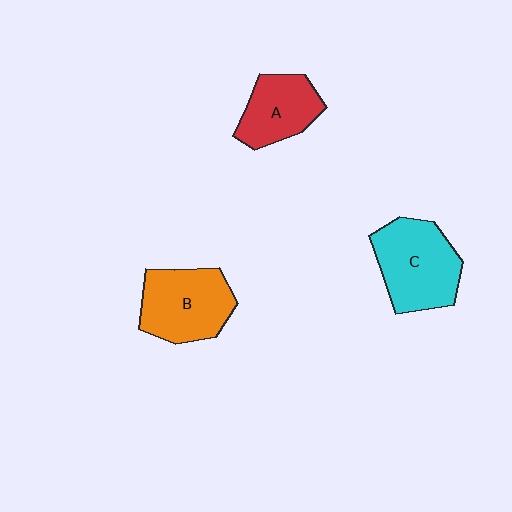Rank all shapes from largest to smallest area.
From largest to smallest: C (cyan), B (orange), A (red).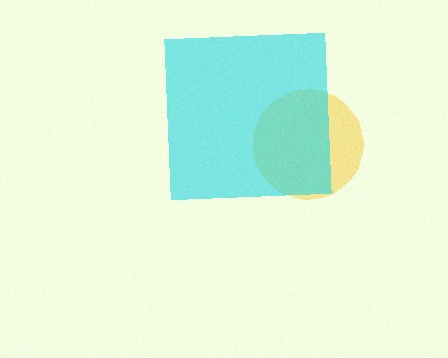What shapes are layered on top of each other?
The layered shapes are: a yellow circle, a cyan square.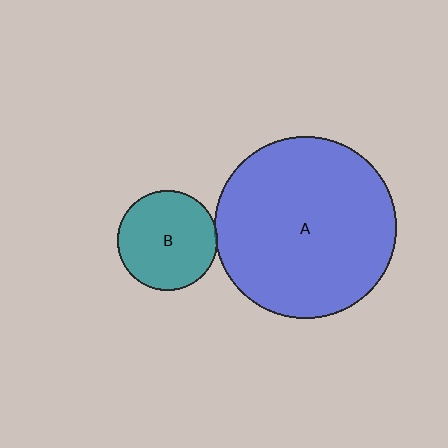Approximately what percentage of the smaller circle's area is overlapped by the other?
Approximately 5%.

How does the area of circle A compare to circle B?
Approximately 3.3 times.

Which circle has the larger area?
Circle A (blue).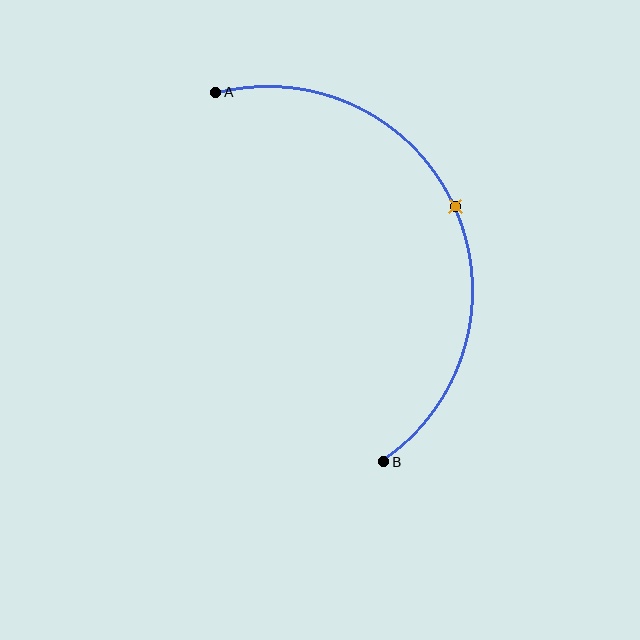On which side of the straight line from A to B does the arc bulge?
The arc bulges to the right of the straight line connecting A and B.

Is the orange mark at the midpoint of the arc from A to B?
Yes. The orange mark lies on the arc at equal arc-length from both A and B — it is the arc midpoint.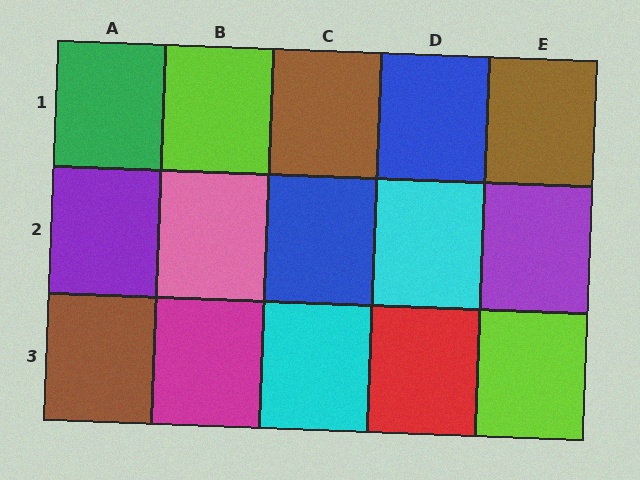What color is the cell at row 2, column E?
Purple.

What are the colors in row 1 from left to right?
Green, lime, brown, blue, brown.